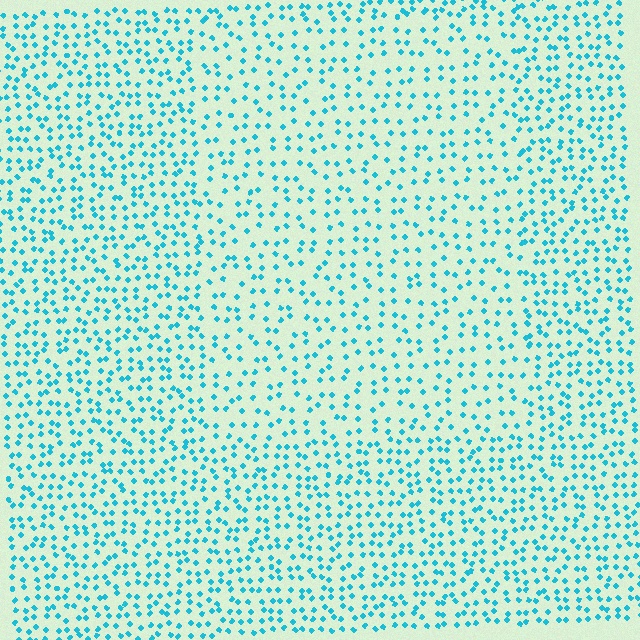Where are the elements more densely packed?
The elements are more densely packed outside the rectangle boundary.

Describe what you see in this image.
The image contains small cyan elements arranged at two different densities. A rectangle-shaped region is visible where the elements are less densely packed than the surrounding area.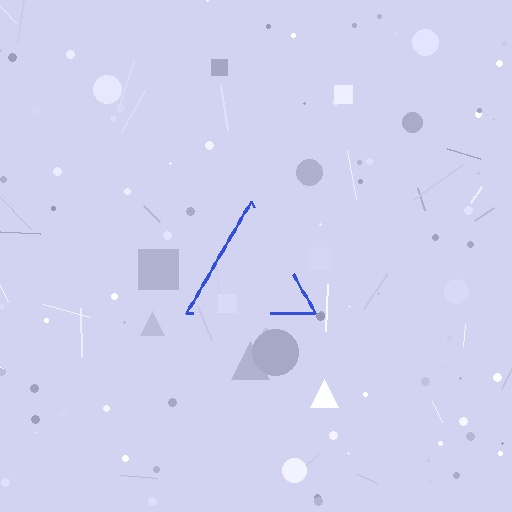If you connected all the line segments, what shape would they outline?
They would outline a triangle.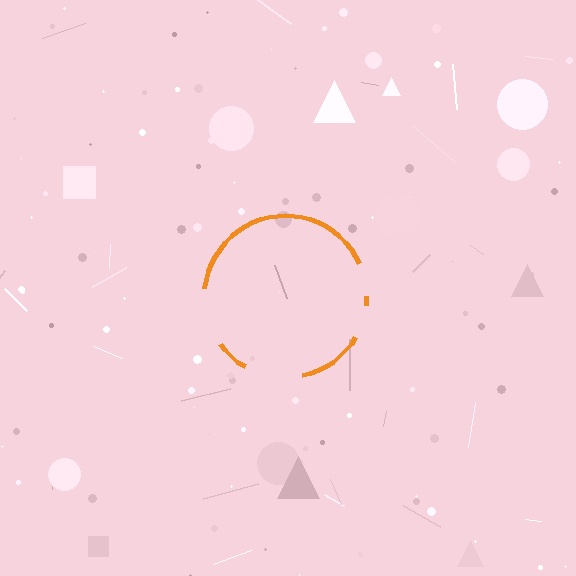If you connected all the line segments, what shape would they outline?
They would outline a circle.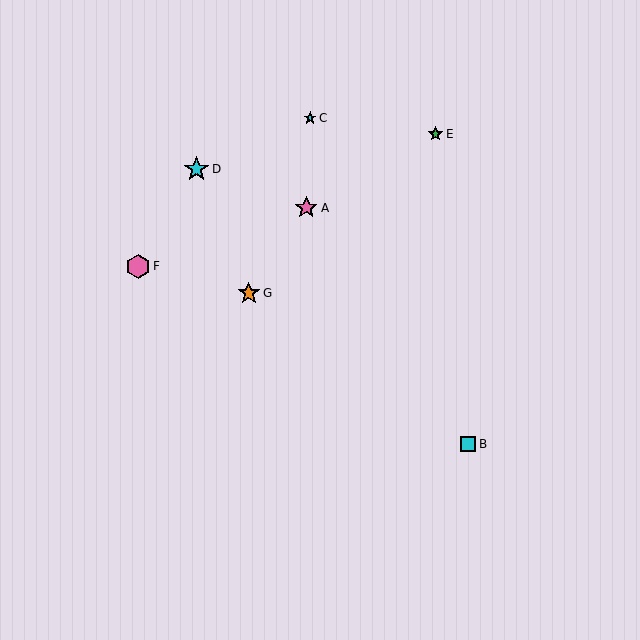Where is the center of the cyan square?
The center of the cyan square is at (468, 444).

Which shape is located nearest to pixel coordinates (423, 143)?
The green star (labeled E) at (436, 134) is nearest to that location.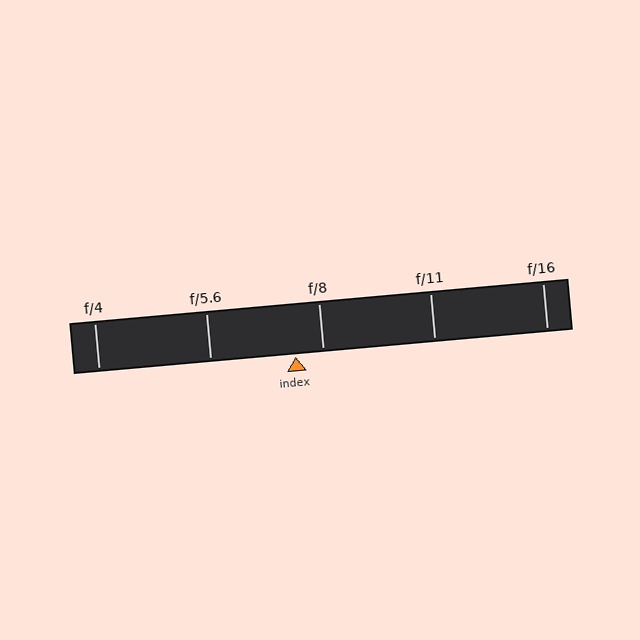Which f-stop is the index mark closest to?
The index mark is closest to f/8.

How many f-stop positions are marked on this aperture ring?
There are 5 f-stop positions marked.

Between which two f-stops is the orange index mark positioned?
The index mark is between f/5.6 and f/8.